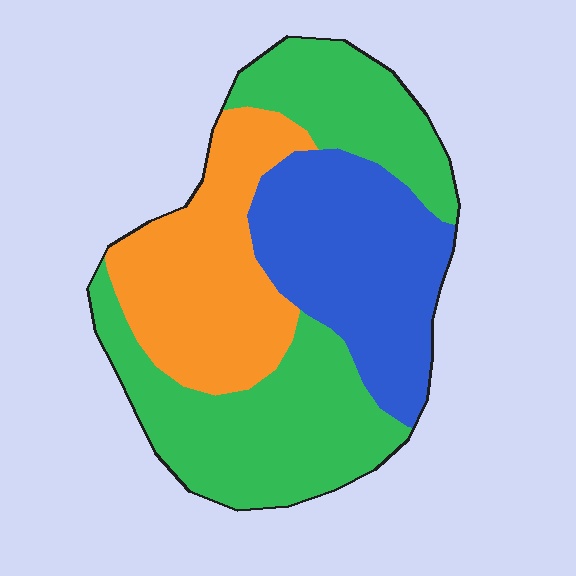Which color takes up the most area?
Green, at roughly 45%.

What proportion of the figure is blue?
Blue covers around 30% of the figure.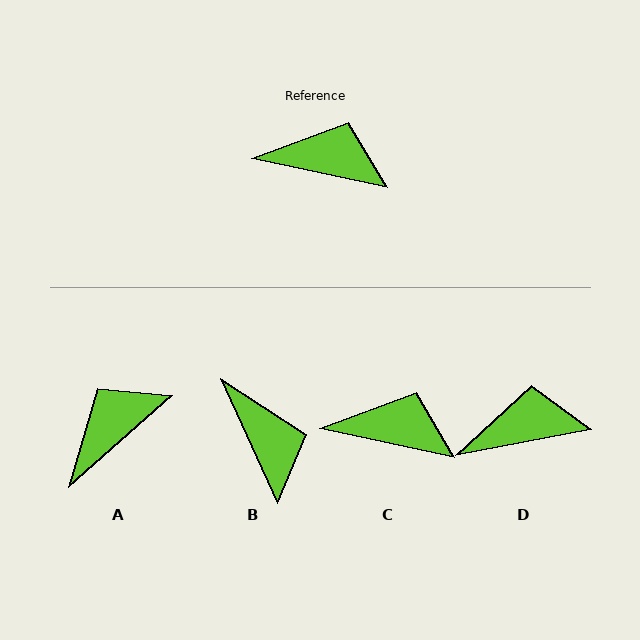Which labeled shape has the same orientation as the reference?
C.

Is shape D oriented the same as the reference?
No, it is off by about 23 degrees.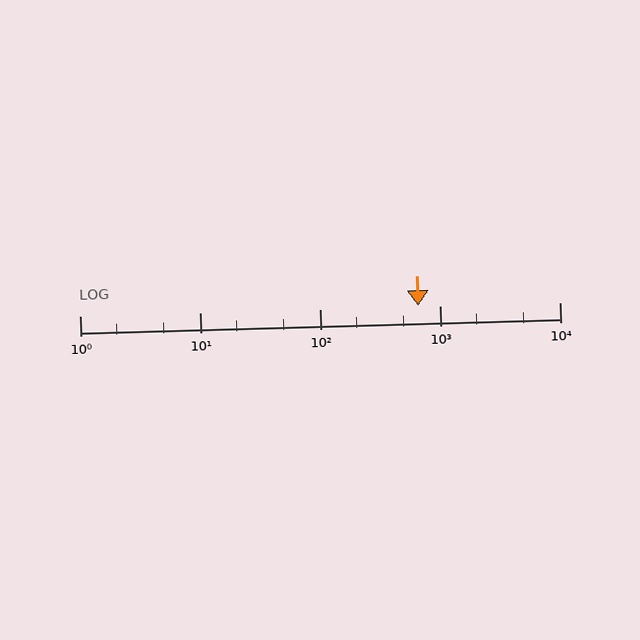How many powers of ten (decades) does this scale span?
The scale spans 4 decades, from 1 to 10000.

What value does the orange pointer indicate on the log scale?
The pointer indicates approximately 660.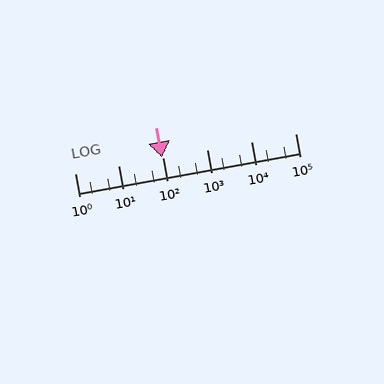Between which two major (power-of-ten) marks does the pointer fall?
The pointer is between 10 and 100.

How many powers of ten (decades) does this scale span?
The scale spans 5 decades, from 1 to 100000.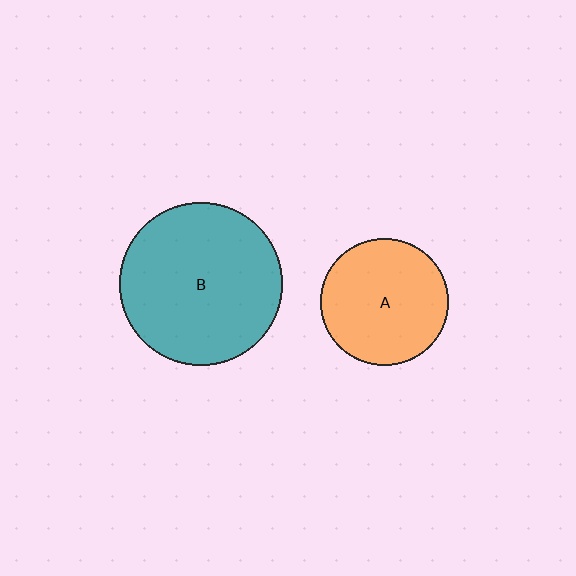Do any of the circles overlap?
No, none of the circles overlap.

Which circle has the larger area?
Circle B (teal).